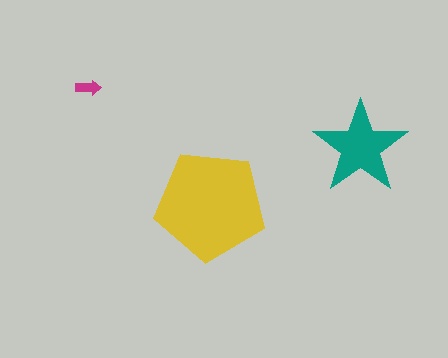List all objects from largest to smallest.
The yellow pentagon, the teal star, the magenta arrow.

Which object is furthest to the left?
The magenta arrow is leftmost.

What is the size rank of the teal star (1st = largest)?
2nd.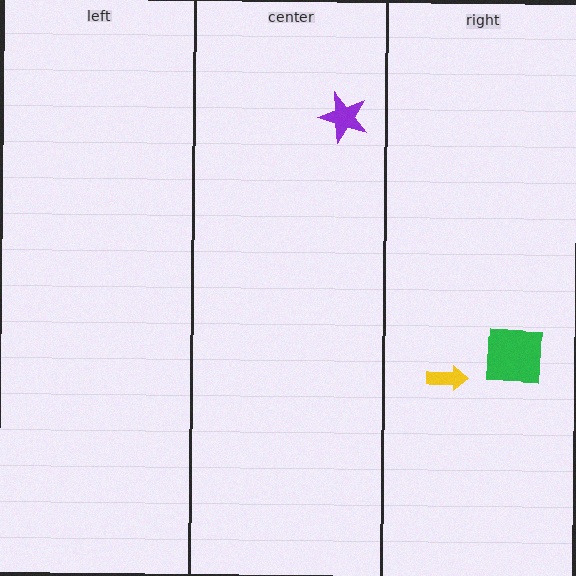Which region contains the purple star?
The center region.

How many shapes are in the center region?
1.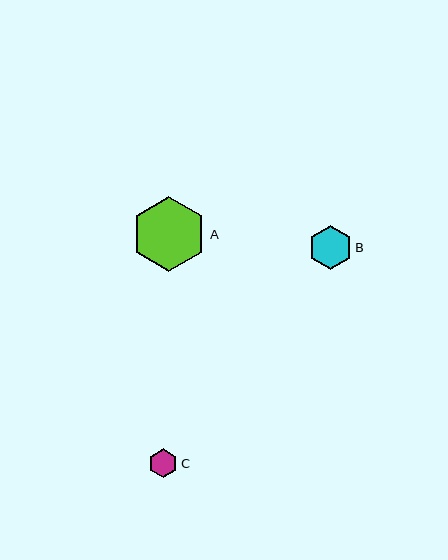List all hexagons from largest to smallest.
From largest to smallest: A, B, C.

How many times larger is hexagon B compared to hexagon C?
Hexagon B is approximately 1.5 times the size of hexagon C.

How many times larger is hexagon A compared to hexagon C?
Hexagon A is approximately 2.6 times the size of hexagon C.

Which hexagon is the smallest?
Hexagon C is the smallest with a size of approximately 29 pixels.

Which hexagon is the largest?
Hexagon A is the largest with a size of approximately 75 pixels.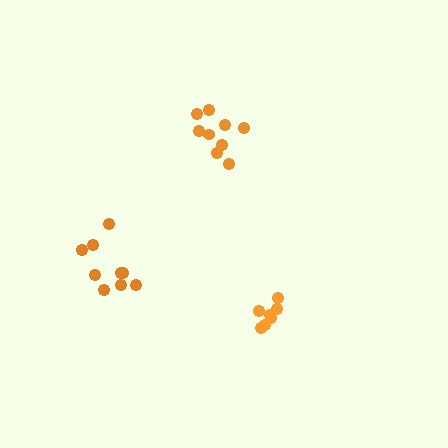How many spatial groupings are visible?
There are 3 spatial groupings.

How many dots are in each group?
Group 1: 7 dots, Group 2: 9 dots, Group 3: 9 dots (25 total).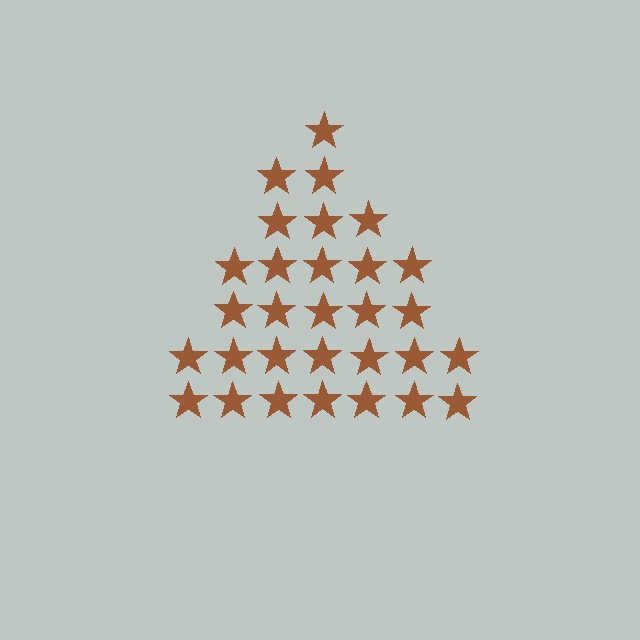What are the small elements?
The small elements are stars.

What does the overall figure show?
The overall figure shows a triangle.